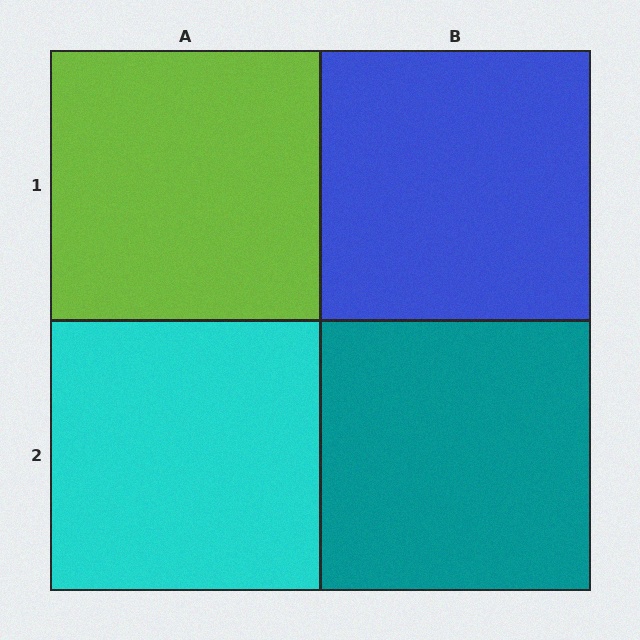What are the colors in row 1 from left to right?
Lime, blue.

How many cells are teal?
1 cell is teal.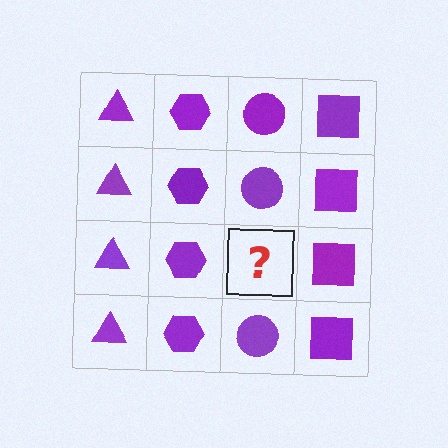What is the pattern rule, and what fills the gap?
The rule is that each column has a consistent shape. The gap should be filled with a purple circle.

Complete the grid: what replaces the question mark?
The question mark should be replaced with a purple circle.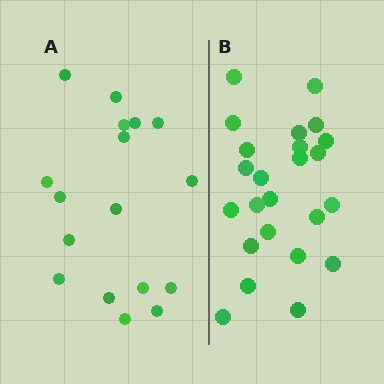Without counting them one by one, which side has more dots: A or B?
Region B (the right region) has more dots.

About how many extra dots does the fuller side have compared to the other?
Region B has roughly 8 or so more dots than region A.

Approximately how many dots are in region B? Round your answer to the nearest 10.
About 20 dots. (The exact count is 24, which rounds to 20.)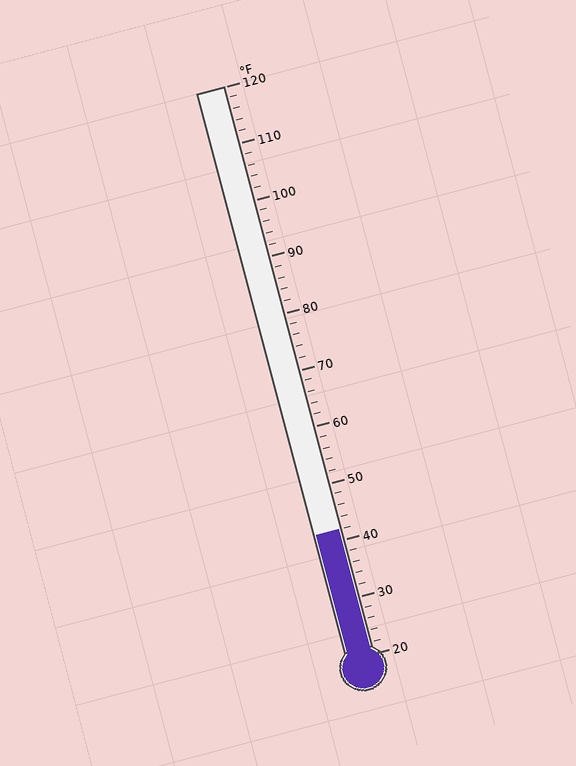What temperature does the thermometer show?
The thermometer shows approximately 42°F.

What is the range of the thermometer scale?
The thermometer scale ranges from 20°F to 120°F.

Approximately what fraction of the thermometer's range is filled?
The thermometer is filled to approximately 20% of its range.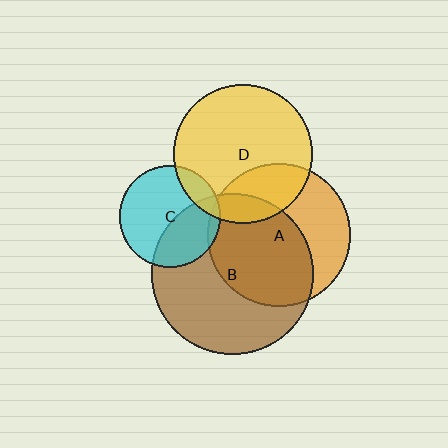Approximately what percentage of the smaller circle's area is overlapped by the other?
Approximately 25%.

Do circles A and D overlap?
Yes.